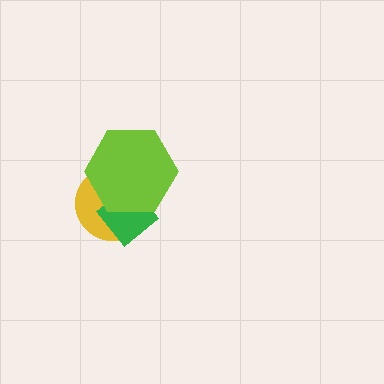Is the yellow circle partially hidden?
Yes, it is partially covered by another shape.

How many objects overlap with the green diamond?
2 objects overlap with the green diamond.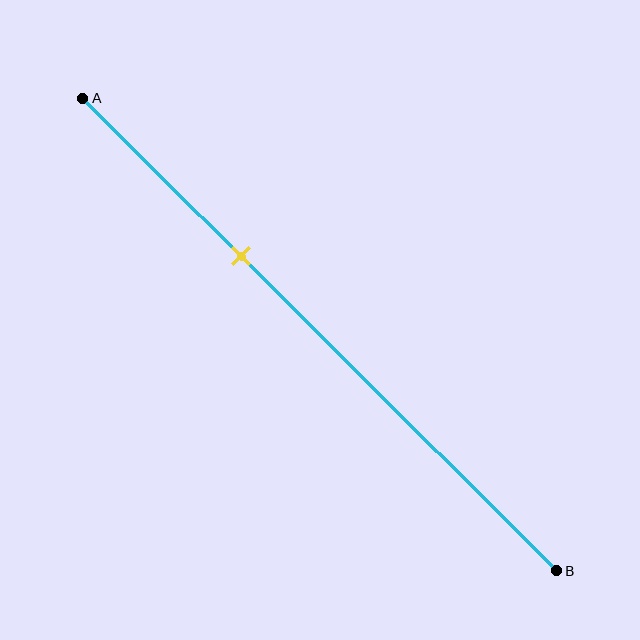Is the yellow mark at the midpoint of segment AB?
No, the mark is at about 35% from A, not at the 50% midpoint.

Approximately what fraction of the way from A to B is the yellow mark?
The yellow mark is approximately 35% of the way from A to B.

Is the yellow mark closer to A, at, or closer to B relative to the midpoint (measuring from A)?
The yellow mark is closer to point A than the midpoint of segment AB.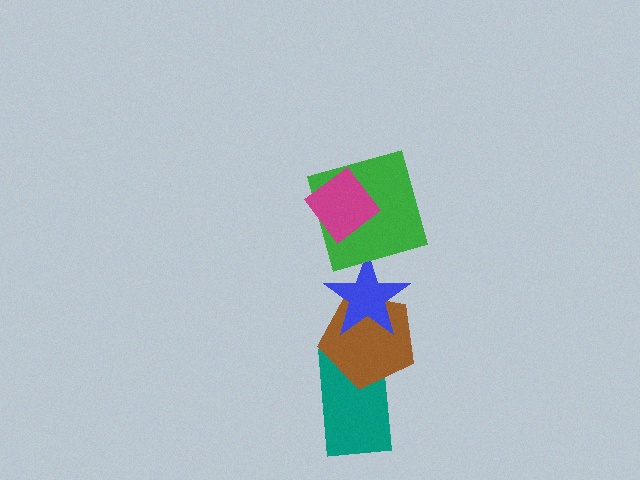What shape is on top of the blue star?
The green square is on top of the blue star.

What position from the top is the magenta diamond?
The magenta diamond is 1st from the top.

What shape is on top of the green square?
The magenta diamond is on top of the green square.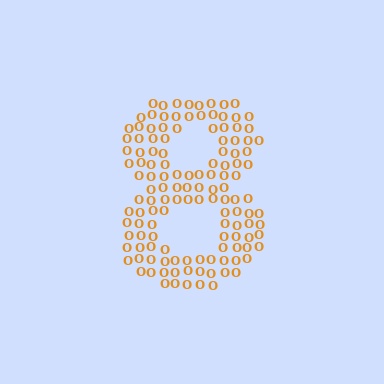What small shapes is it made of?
It is made of small letter O's.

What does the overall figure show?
The overall figure shows the digit 8.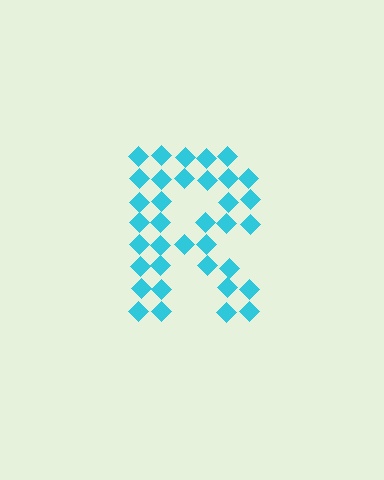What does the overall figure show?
The overall figure shows the letter R.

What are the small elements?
The small elements are diamonds.